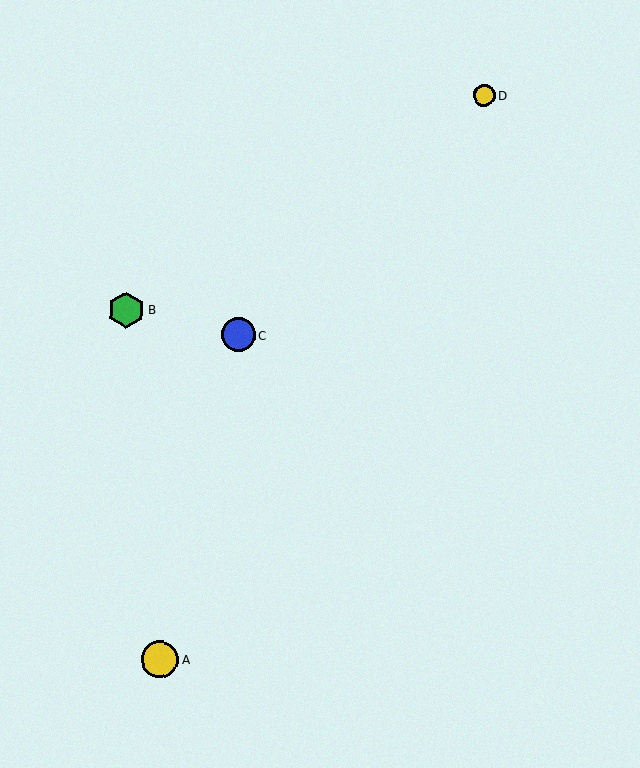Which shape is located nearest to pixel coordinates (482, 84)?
The yellow circle (labeled D) at (484, 95) is nearest to that location.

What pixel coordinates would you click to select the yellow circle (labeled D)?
Click at (484, 95) to select the yellow circle D.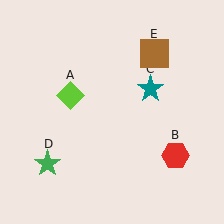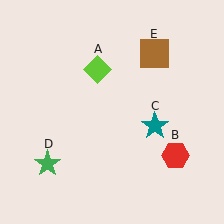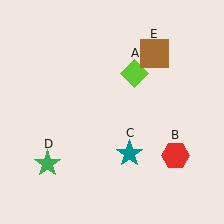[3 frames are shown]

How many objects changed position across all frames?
2 objects changed position: lime diamond (object A), teal star (object C).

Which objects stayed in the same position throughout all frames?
Red hexagon (object B) and green star (object D) and brown square (object E) remained stationary.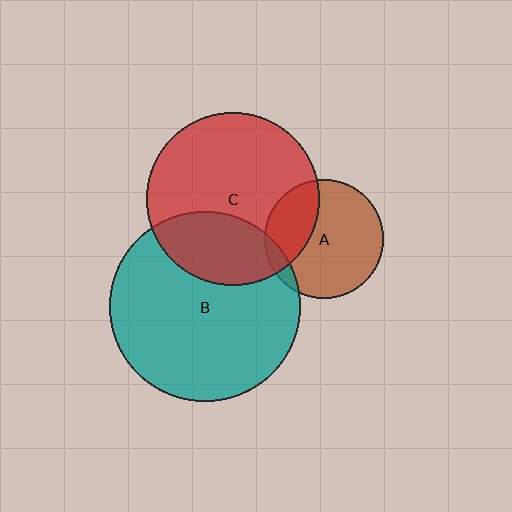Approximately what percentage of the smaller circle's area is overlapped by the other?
Approximately 30%.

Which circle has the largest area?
Circle B (teal).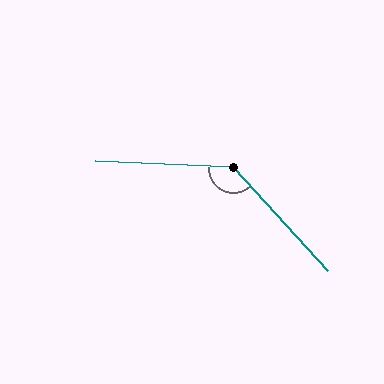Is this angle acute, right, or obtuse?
It is obtuse.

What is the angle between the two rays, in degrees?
Approximately 135 degrees.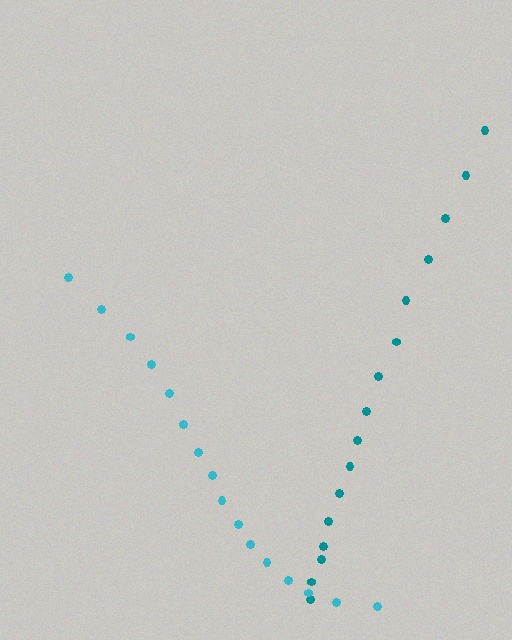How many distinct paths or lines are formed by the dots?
There are 2 distinct paths.